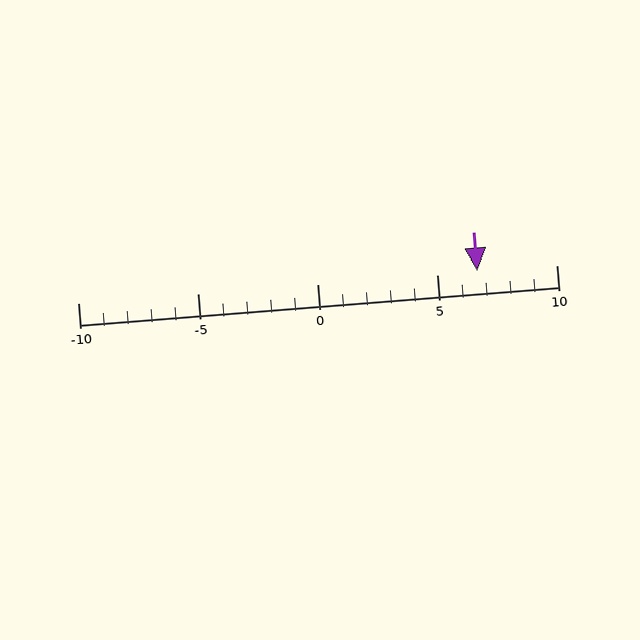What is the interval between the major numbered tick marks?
The major tick marks are spaced 5 units apart.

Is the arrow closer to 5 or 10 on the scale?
The arrow is closer to 5.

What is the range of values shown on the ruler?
The ruler shows values from -10 to 10.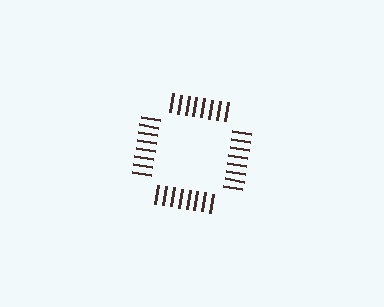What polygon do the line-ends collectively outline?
An illusory square — the line segments terminate on its edges but no continuous stroke is drawn.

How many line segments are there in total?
32 — 8 along each of the 4 edges.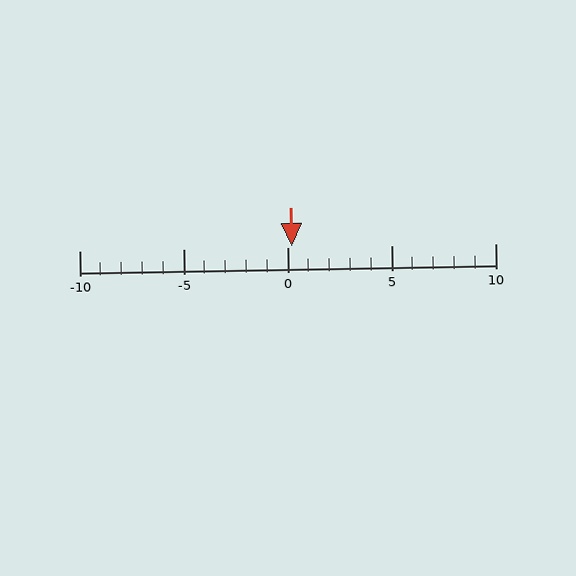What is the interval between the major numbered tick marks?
The major tick marks are spaced 5 units apart.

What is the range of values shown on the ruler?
The ruler shows values from -10 to 10.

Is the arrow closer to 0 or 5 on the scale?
The arrow is closer to 0.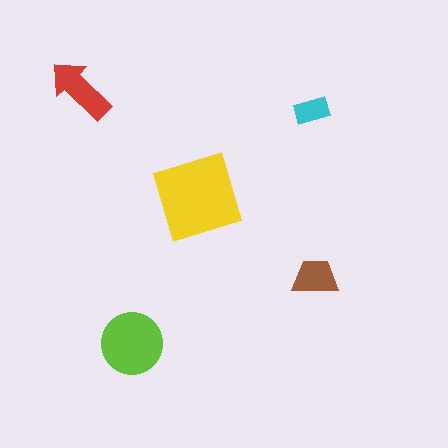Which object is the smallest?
The cyan rectangle.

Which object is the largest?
The yellow diamond.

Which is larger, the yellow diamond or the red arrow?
The yellow diamond.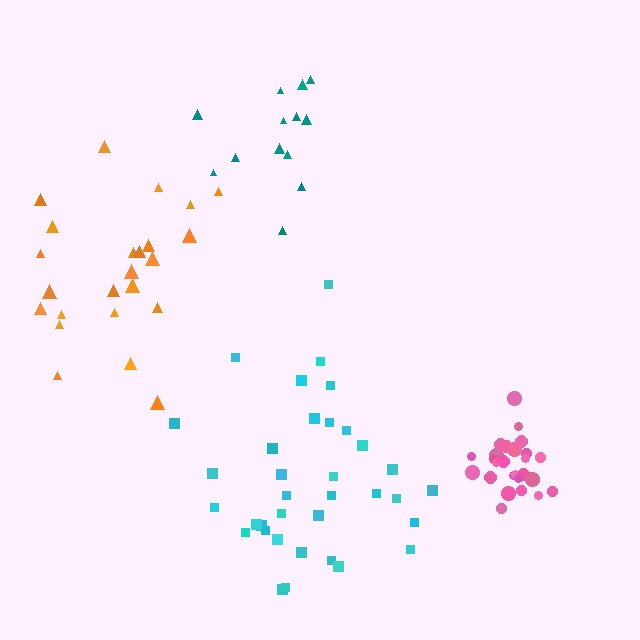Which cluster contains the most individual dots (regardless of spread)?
Cyan (35).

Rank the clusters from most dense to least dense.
pink, teal, cyan, orange.